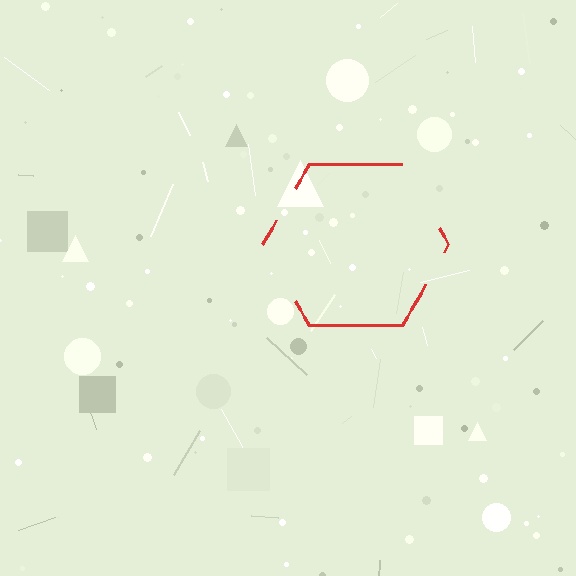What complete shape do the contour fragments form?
The contour fragments form a hexagon.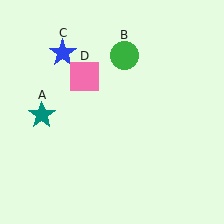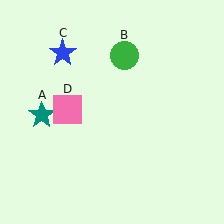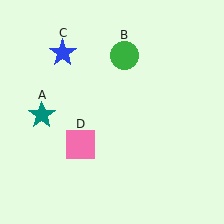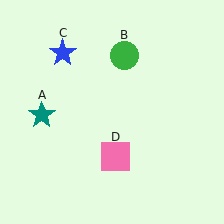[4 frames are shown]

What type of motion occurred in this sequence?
The pink square (object D) rotated counterclockwise around the center of the scene.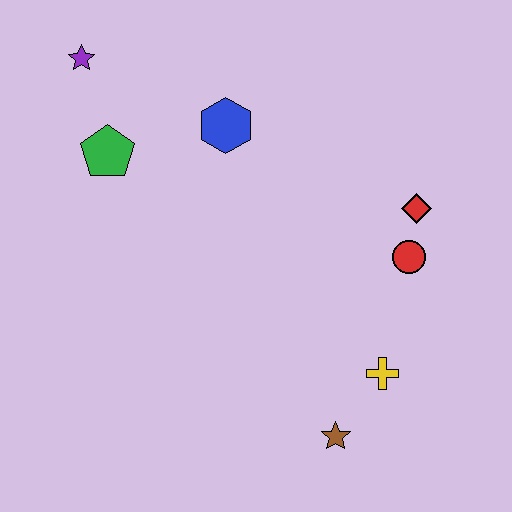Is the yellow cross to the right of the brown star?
Yes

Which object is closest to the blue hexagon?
The green pentagon is closest to the blue hexagon.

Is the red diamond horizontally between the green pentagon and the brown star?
No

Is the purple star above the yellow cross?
Yes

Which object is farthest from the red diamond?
The purple star is farthest from the red diamond.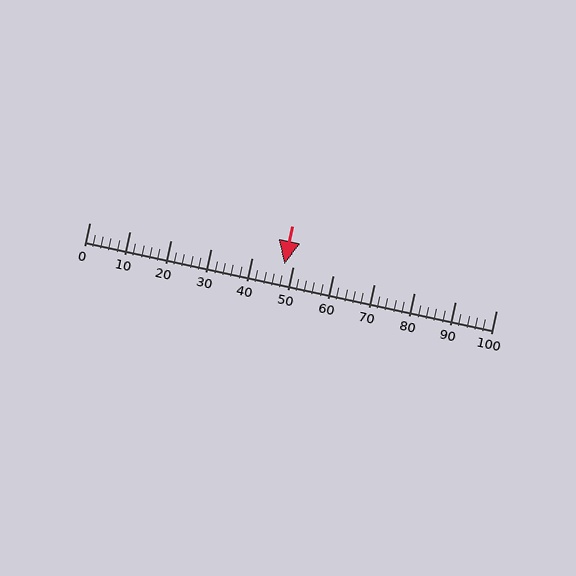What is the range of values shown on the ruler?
The ruler shows values from 0 to 100.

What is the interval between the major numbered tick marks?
The major tick marks are spaced 10 units apart.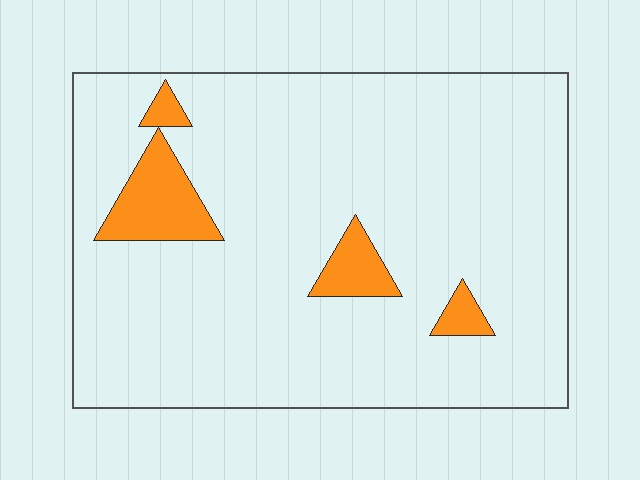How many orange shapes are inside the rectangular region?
4.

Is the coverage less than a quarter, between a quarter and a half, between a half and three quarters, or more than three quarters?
Less than a quarter.